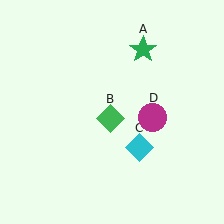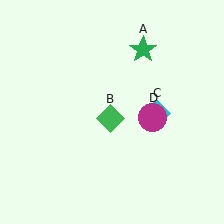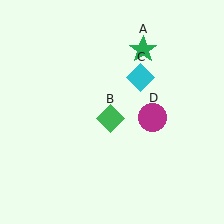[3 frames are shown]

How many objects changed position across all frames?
1 object changed position: cyan diamond (object C).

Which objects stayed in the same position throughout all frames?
Green star (object A) and green diamond (object B) and magenta circle (object D) remained stationary.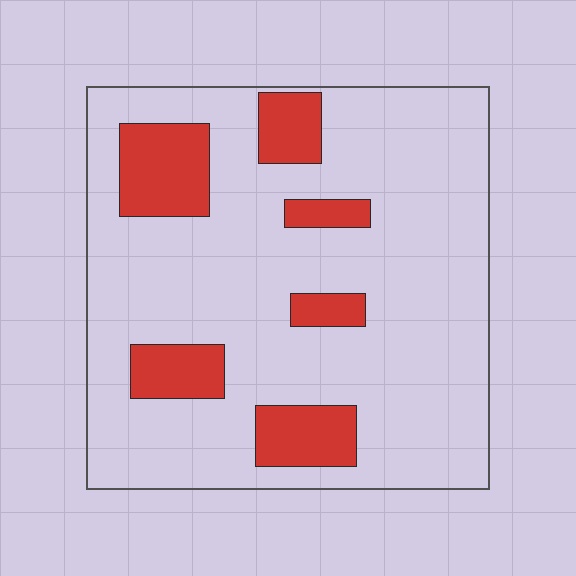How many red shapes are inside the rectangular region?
6.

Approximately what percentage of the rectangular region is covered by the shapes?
Approximately 20%.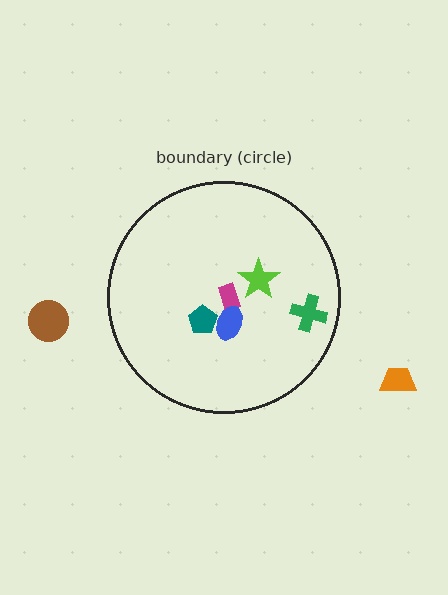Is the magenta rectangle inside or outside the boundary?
Inside.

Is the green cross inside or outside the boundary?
Inside.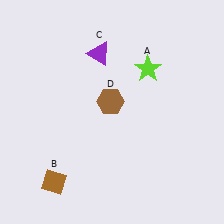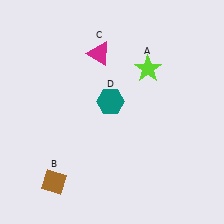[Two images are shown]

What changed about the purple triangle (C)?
In Image 1, C is purple. In Image 2, it changed to magenta.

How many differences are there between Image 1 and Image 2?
There are 2 differences between the two images.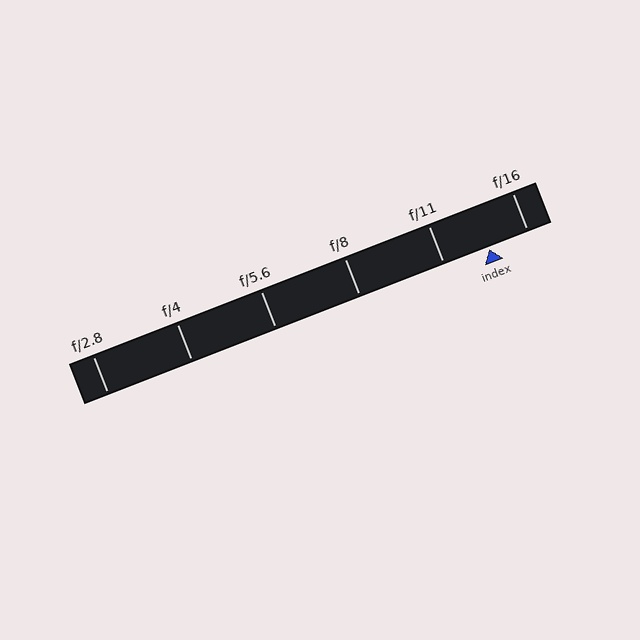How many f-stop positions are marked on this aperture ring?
There are 6 f-stop positions marked.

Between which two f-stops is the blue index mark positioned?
The index mark is between f/11 and f/16.